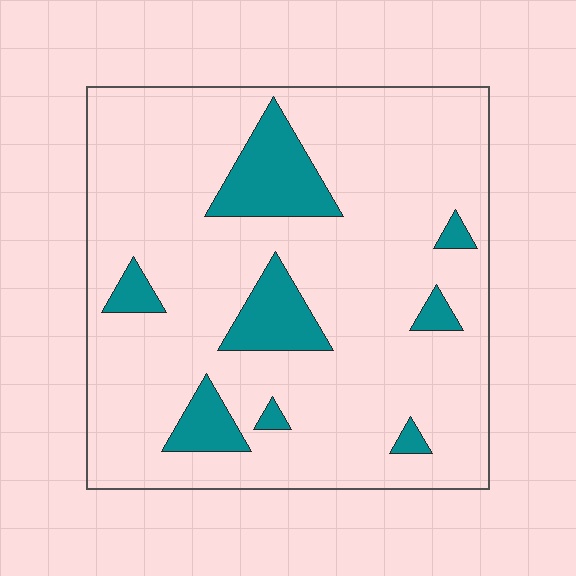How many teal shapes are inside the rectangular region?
8.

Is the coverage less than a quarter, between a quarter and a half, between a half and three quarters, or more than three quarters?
Less than a quarter.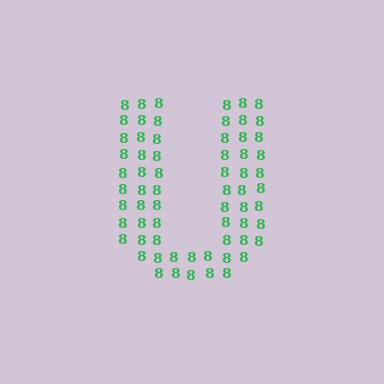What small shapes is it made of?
It is made of small digit 8's.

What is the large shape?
The large shape is the letter U.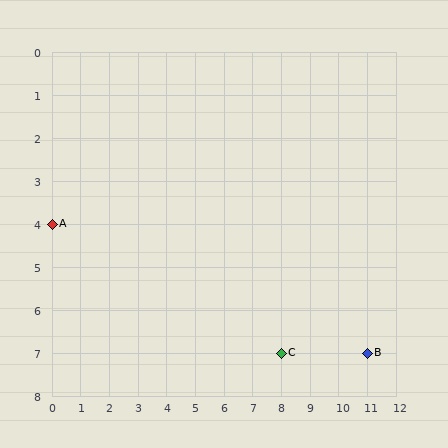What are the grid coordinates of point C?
Point C is at grid coordinates (8, 7).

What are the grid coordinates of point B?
Point B is at grid coordinates (11, 7).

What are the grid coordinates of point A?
Point A is at grid coordinates (0, 4).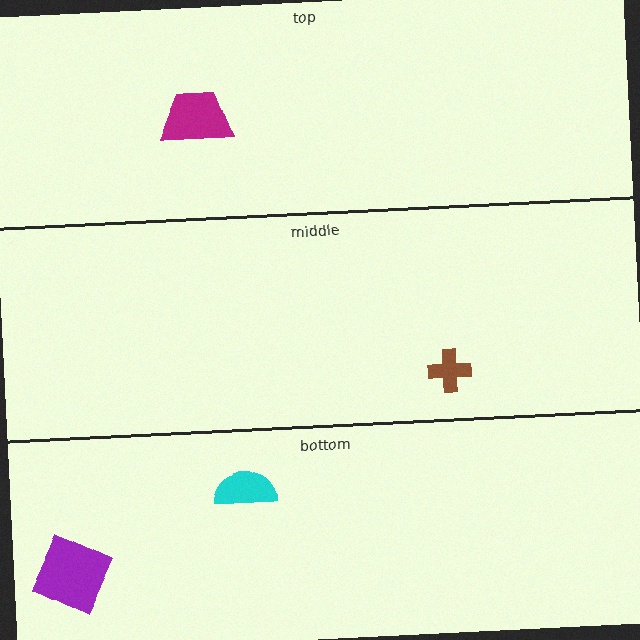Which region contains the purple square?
The bottom region.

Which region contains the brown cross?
The middle region.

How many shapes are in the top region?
1.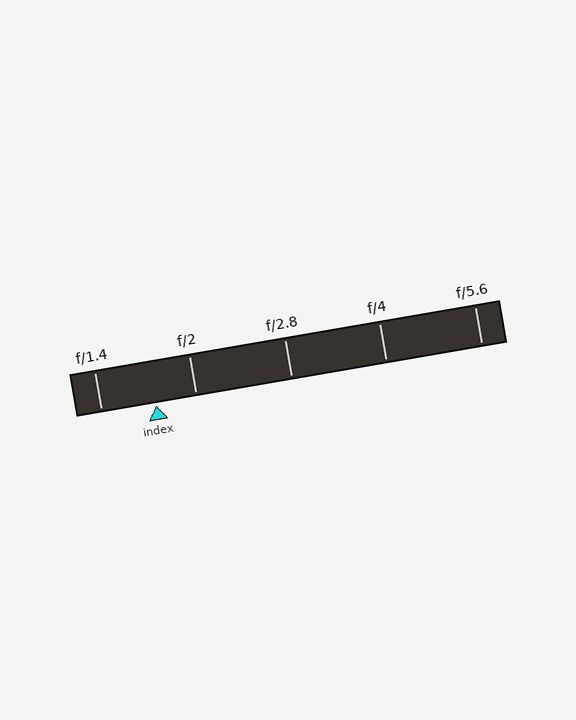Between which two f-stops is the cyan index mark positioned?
The index mark is between f/1.4 and f/2.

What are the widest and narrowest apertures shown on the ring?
The widest aperture shown is f/1.4 and the narrowest is f/5.6.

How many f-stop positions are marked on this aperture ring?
There are 5 f-stop positions marked.